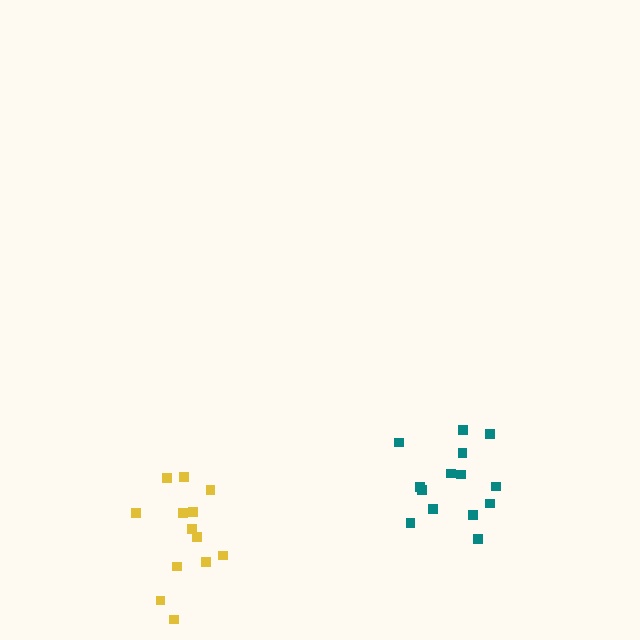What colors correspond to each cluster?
The clusters are colored: yellow, teal.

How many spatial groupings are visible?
There are 2 spatial groupings.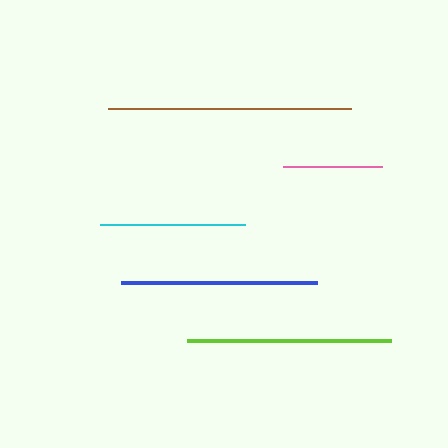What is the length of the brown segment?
The brown segment is approximately 243 pixels long.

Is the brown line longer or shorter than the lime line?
The brown line is longer than the lime line.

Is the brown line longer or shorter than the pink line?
The brown line is longer than the pink line.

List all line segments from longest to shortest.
From longest to shortest: brown, lime, blue, cyan, pink.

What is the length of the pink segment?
The pink segment is approximately 99 pixels long.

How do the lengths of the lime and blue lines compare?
The lime and blue lines are approximately the same length.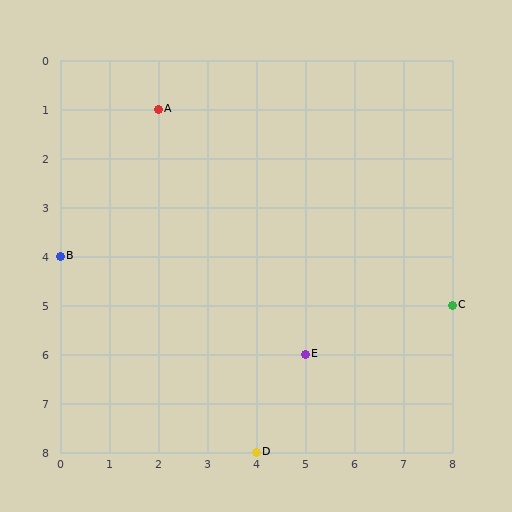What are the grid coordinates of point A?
Point A is at grid coordinates (2, 1).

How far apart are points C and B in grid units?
Points C and B are 8 columns and 1 row apart (about 8.1 grid units diagonally).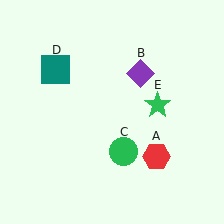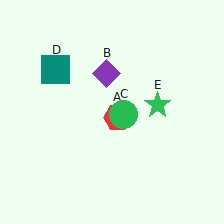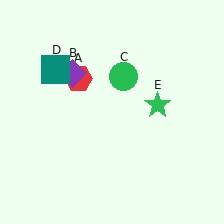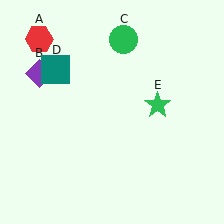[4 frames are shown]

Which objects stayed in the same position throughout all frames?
Teal square (object D) and green star (object E) remained stationary.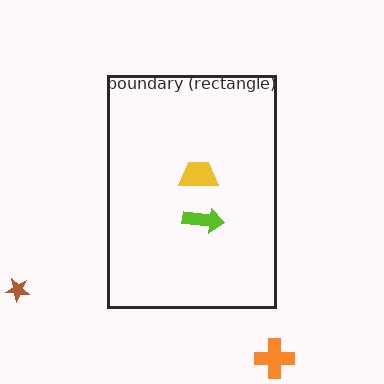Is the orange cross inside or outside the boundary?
Outside.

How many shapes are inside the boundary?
2 inside, 2 outside.